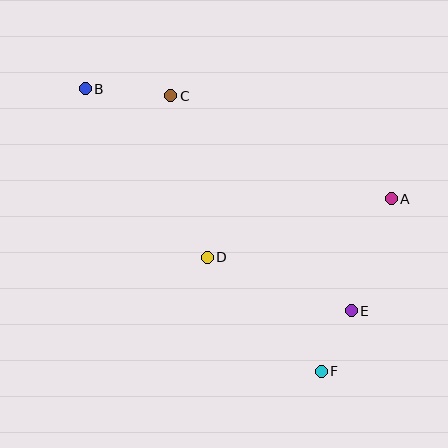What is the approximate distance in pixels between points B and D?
The distance between B and D is approximately 208 pixels.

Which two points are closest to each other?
Points E and F are closest to each other.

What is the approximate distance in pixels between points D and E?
The distance between D and E is approximately 154 pixels.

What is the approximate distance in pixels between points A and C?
The distance between A and C is approximately 244 pixels.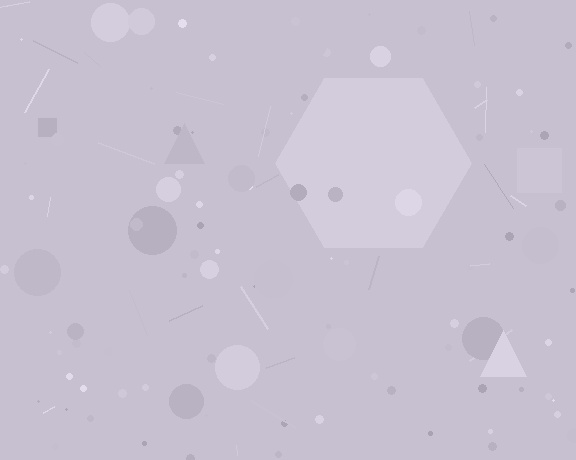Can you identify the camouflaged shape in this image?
The camouflaged shape is a hexagon.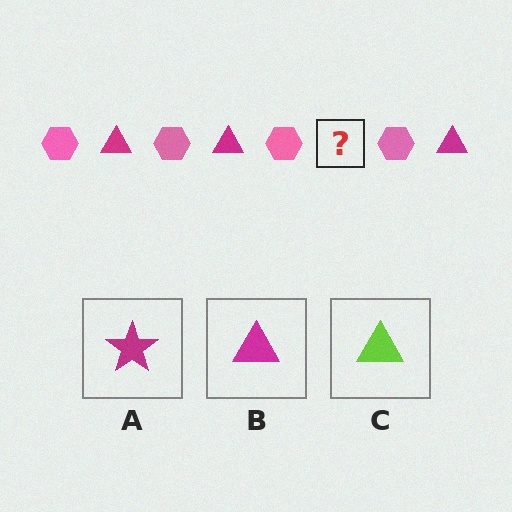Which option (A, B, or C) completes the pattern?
B.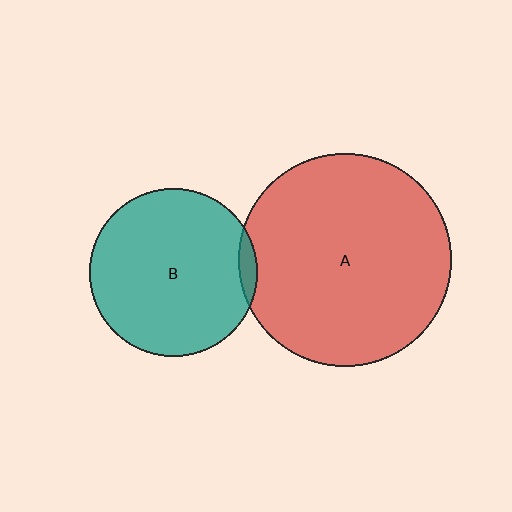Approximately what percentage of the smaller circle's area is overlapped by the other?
Approximately 5%.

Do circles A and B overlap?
Yes.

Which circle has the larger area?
Circle A (red).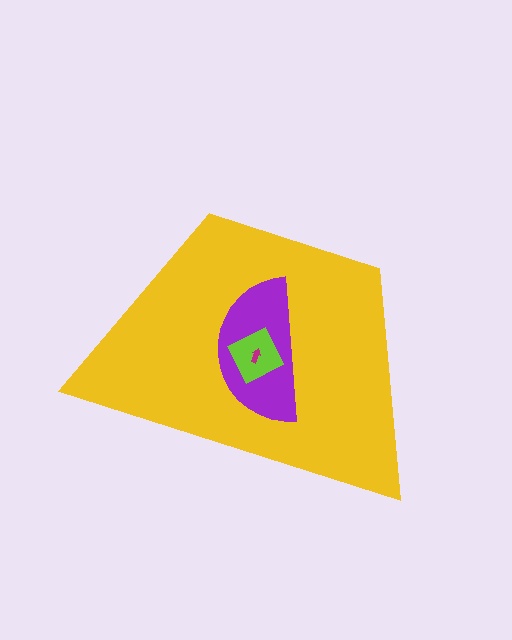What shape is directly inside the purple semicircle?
The lime diamond.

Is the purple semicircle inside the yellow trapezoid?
Yes.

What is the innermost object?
The magenta arrow.